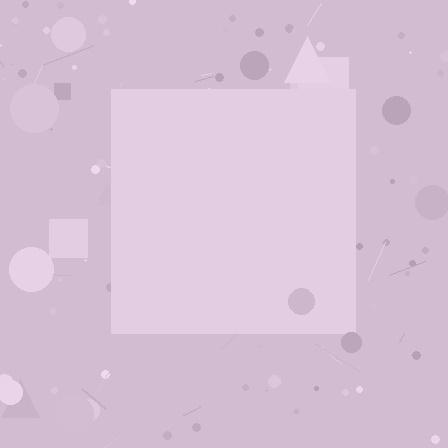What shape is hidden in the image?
A square is hidden in the image.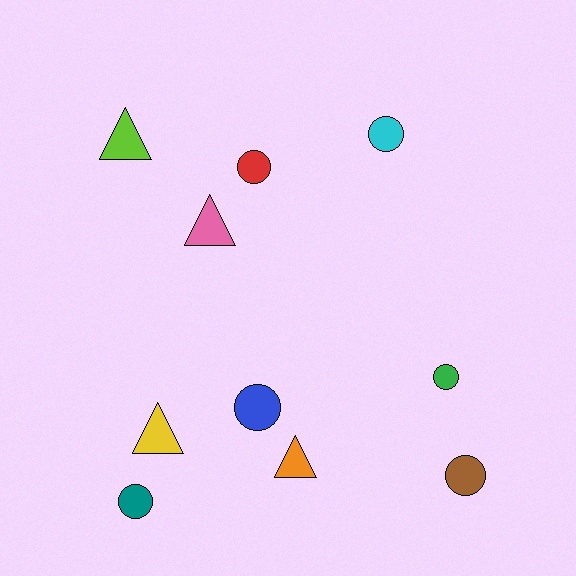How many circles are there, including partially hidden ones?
There are 6 circles.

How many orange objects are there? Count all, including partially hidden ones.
There is 1 orange object.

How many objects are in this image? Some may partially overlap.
There are 10 objects.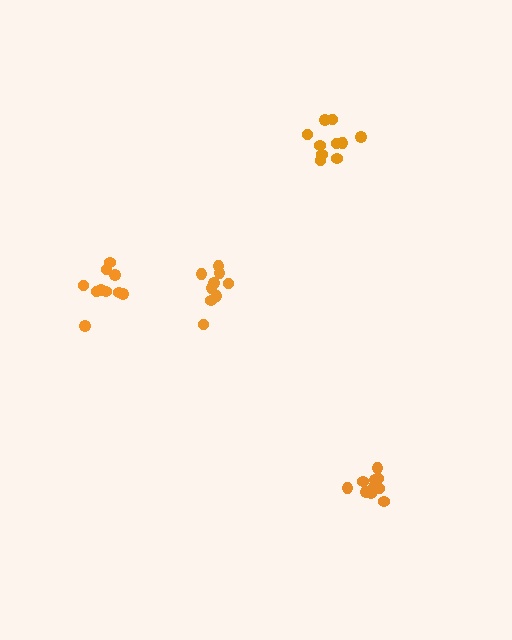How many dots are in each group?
Group 1: 11 dots, Group 2: 10 dots, Group 3: 10 dots, Group 4: 9 dots (40 total).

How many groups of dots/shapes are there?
There are 4 groups.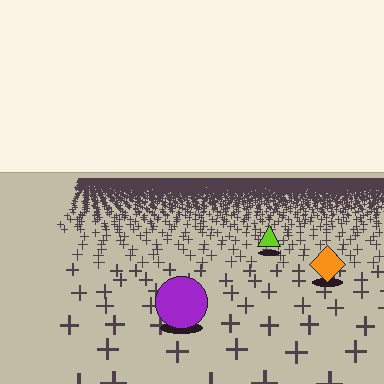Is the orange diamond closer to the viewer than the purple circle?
No. The purple circle is closer — you can tell from the texture gradient: the ground texture is coarser near it.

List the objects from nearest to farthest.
From nearest to farthest: the purple circle, the orange diamond, the lime triangle.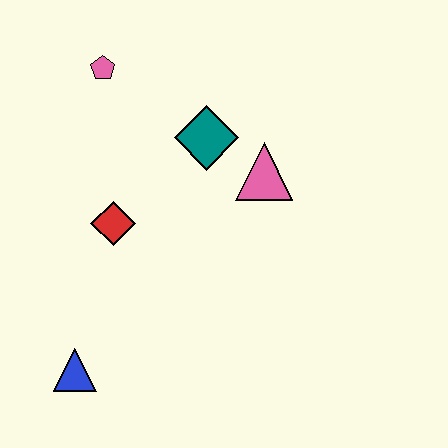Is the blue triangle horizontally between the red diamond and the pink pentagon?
No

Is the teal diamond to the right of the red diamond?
Yes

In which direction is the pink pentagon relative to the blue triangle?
The pink pentagon is above the blue triangle.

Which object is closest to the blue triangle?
The red diamond is closest to the blue triangle.